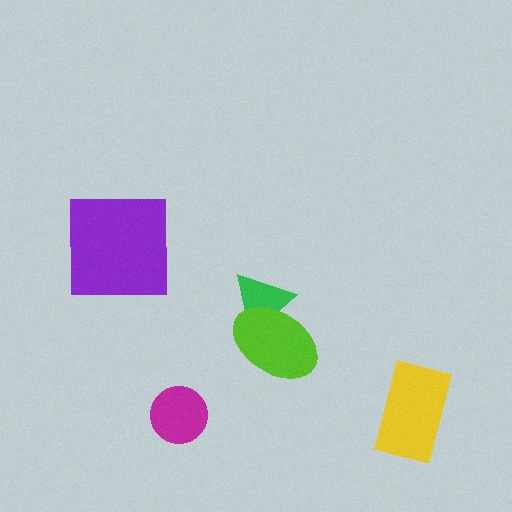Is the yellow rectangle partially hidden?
No, no other shape covers it.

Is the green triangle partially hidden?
Yes, it is partially covered by another shape.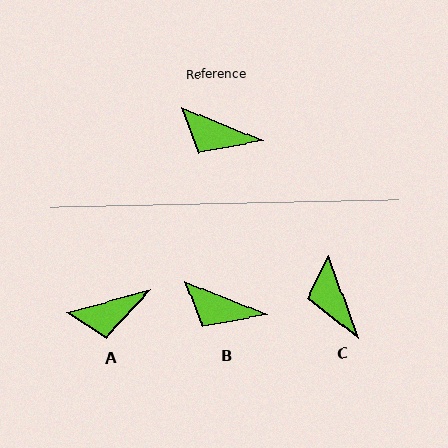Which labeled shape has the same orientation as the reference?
B.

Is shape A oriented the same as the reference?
No, it is off by about 37 degrees.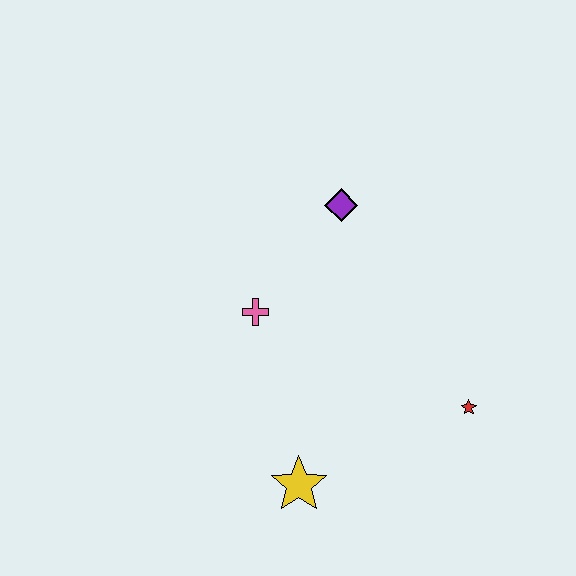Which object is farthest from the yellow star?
The purple diamond is farthest from the yellow star.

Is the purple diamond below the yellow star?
No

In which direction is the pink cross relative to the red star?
The pink cross is to the left of the red star.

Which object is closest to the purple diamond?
The pink cross is closest to the purple diamond.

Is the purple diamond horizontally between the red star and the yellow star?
Yes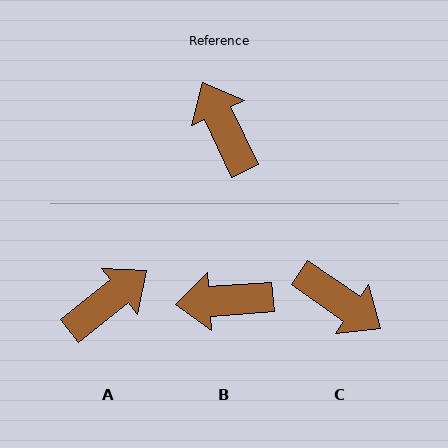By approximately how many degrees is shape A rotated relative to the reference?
Approximately 77 degrees clockwise.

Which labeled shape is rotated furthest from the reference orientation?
C, about 150 degrees away.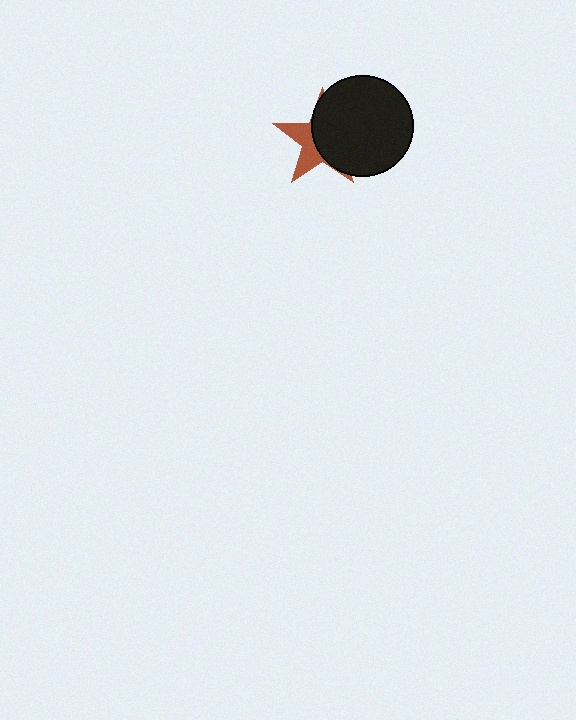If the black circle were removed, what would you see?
You would see the complete brown star.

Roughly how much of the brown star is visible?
A small part of it is visible (roughly 38%).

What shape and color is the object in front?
The object in front is a black circle.